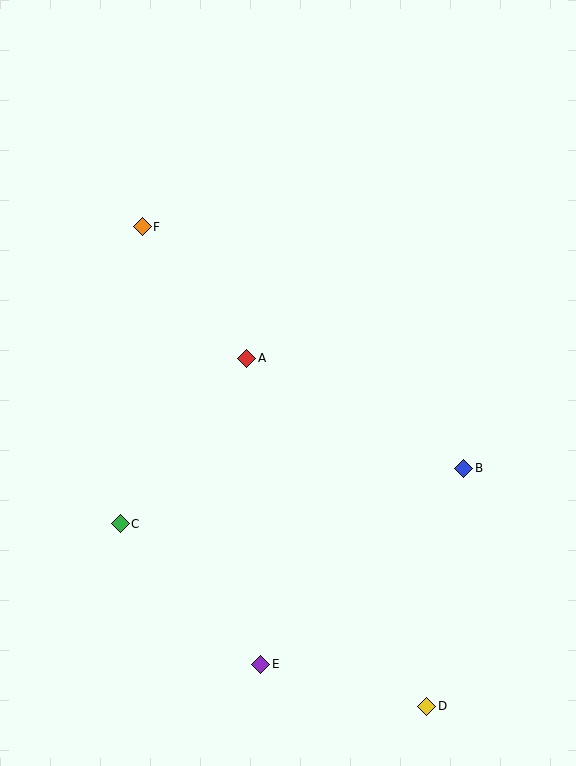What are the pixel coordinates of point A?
Point A is at (247, 358).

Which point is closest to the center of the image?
Point A at (247, 358) is closest to the center.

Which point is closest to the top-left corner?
Point F is closest to the top-left corner.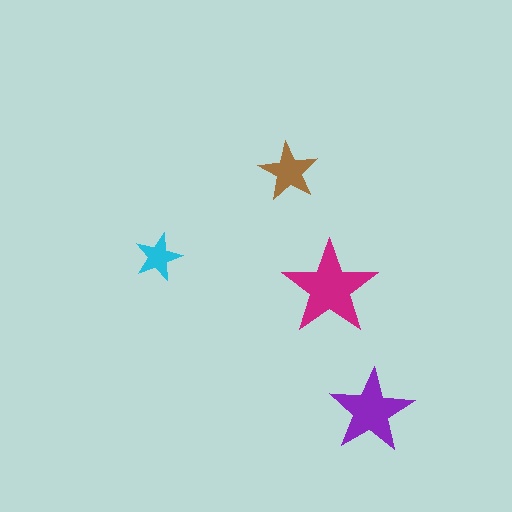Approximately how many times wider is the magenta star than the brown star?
About 1.5 times wider.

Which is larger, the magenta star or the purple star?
The magenta one.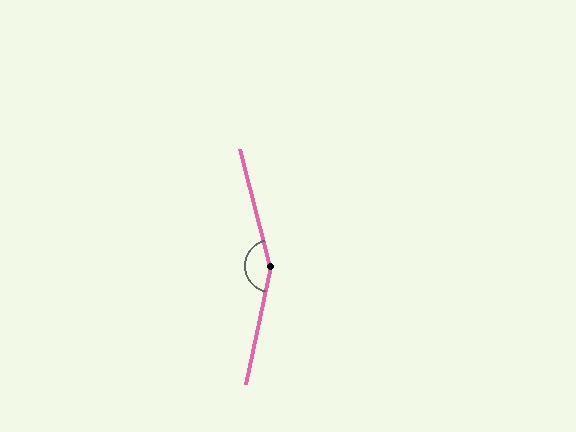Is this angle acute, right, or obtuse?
It is obtuse.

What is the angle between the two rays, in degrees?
Approximately 153 degrees.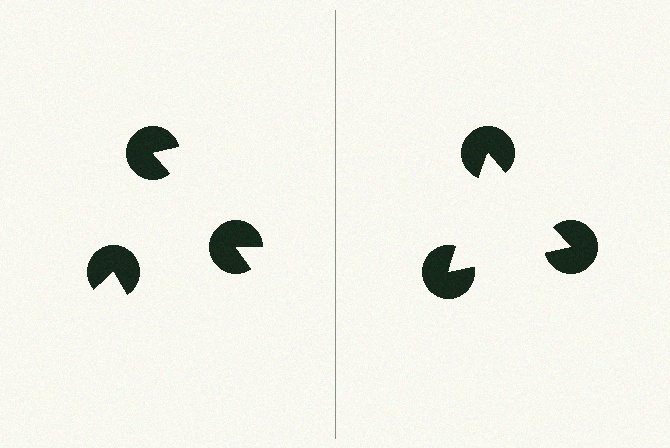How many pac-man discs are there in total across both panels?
6 — 3 on each side.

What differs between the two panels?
The pac-man discs are positioned identically on both sides; only the wedge orientations differ. On the right they align to a triangle; on the left they are misaligned.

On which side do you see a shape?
An illusory triangle appears on the right side. On the left side the wedge cuts are rotated, so no coherent shape forms.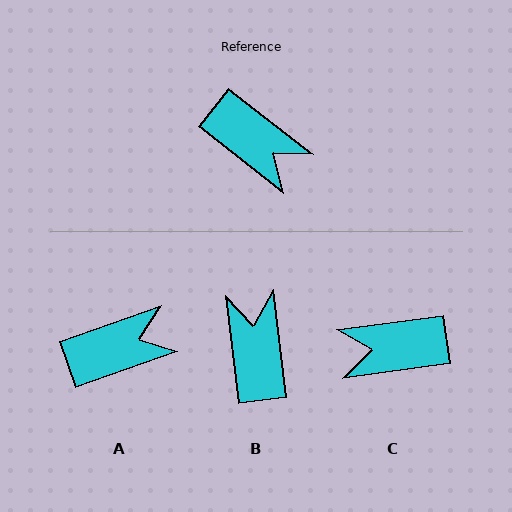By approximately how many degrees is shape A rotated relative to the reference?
Approximately 58 degrees counter-clockwise.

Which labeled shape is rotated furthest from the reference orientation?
B, about 135 degrees away.